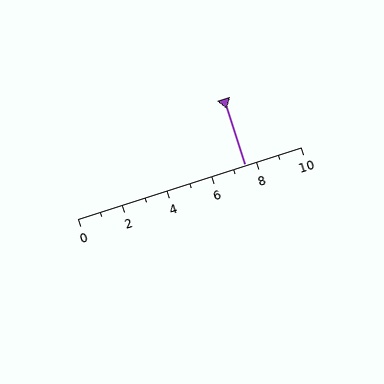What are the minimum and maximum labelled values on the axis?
The axis runs from 0 to 10.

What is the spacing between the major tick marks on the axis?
The major ticks are spaced 2 apart.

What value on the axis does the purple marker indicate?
The marker indicates approximately 7.5.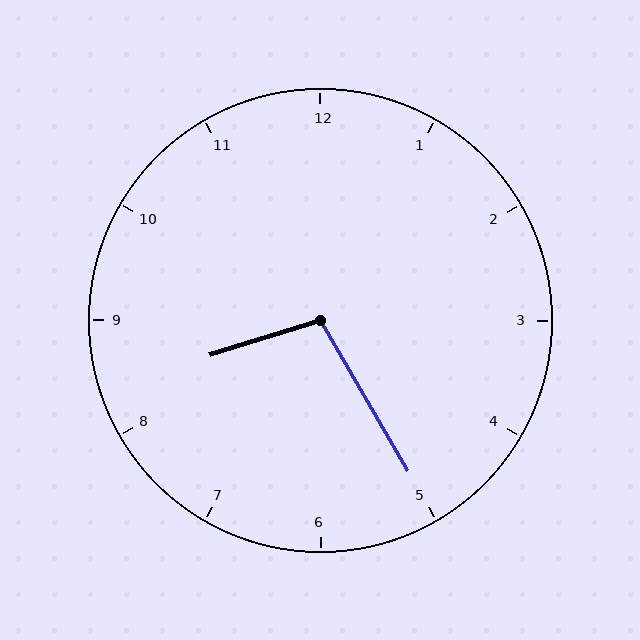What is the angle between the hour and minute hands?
Approximately 102 degrees.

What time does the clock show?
8:25.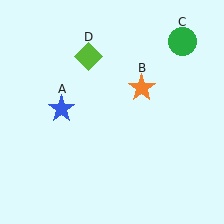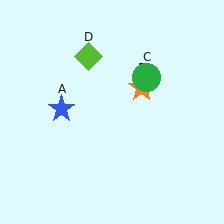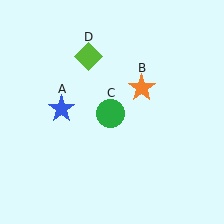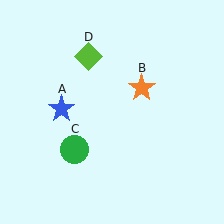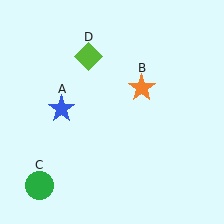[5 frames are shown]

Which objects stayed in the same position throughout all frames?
Blue star (object A) and orange star (object B) and lime diamond (object D) remained stationary.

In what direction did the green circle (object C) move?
The green circle (object C) moved down and to the left.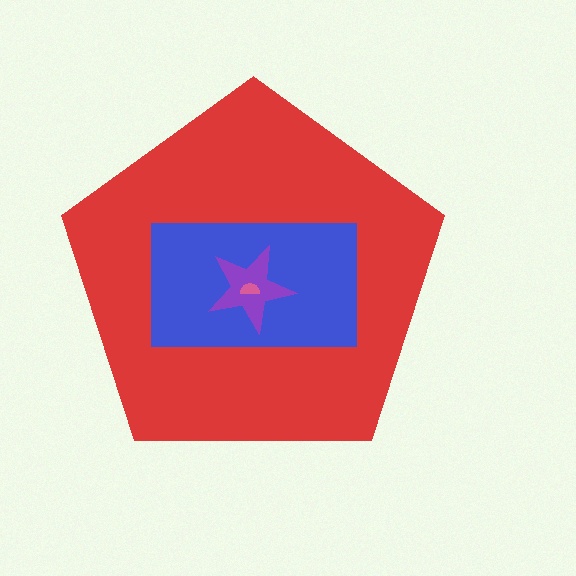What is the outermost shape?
The red pentagon.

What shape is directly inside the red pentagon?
The blue rectangle.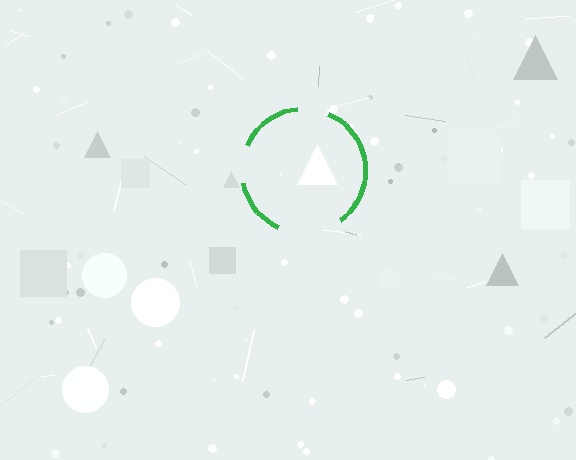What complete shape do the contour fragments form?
The contour fragments form a circle.